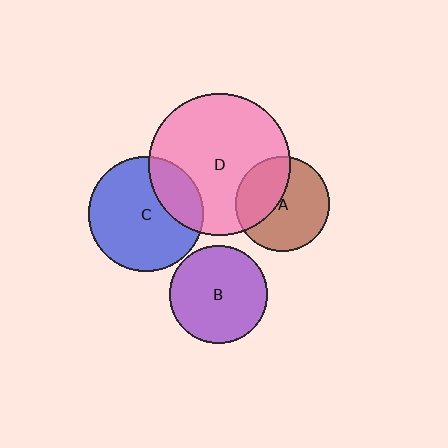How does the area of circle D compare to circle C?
Approximately 1.5 times.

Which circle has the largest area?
Circle D (pink).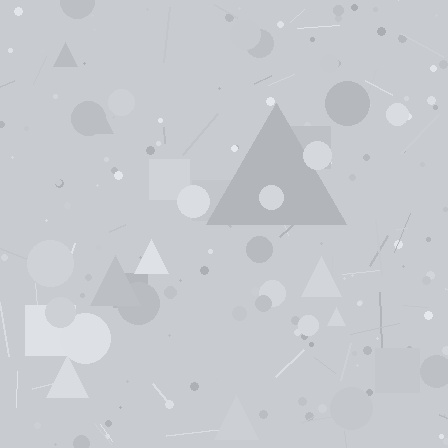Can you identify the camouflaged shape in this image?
The camouflaged shape is a triangle.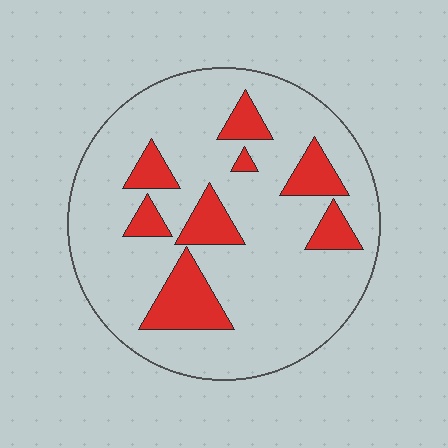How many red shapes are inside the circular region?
8.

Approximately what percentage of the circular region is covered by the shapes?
Approximately 20%.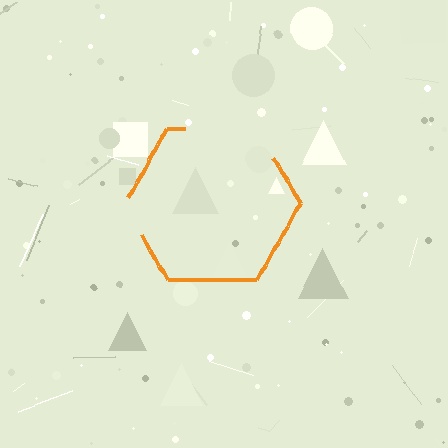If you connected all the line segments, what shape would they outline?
They would outline a hexagon.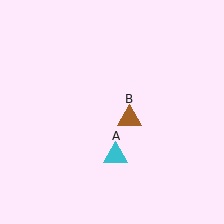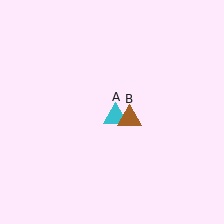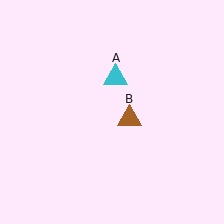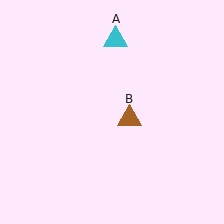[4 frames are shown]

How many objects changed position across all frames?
1 object changed position: cyan triangle (object A).